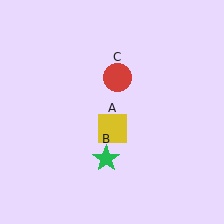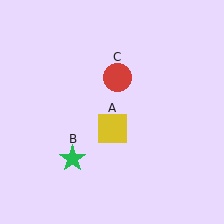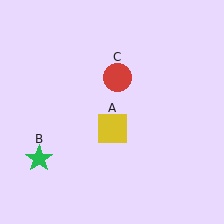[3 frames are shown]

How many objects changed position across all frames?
1 object changed position: green star (object B).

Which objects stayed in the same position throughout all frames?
Yellow square (object A) and red circle (object C) remained stationary.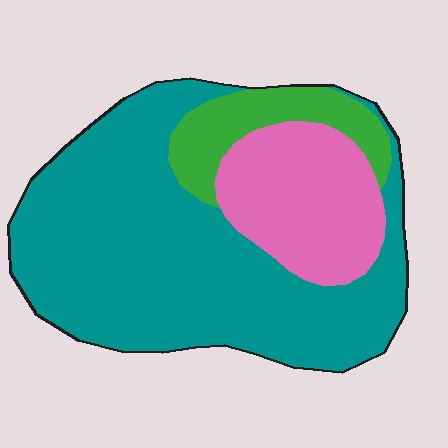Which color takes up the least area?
Green, at roughly 10%.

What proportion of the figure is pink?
Pink covers around 20% of the figure.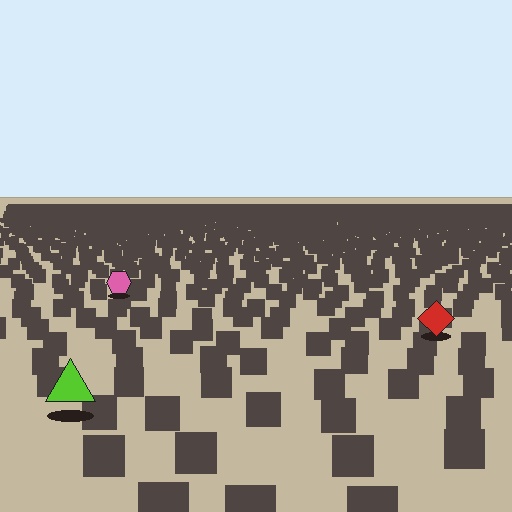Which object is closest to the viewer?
The lime triangle is closest. The texture marks near it are larger and more spread out.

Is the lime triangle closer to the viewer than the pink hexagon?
Yes. The lime triangle is closer — you can tell from the texture gradient: the ground texture is coarser near it.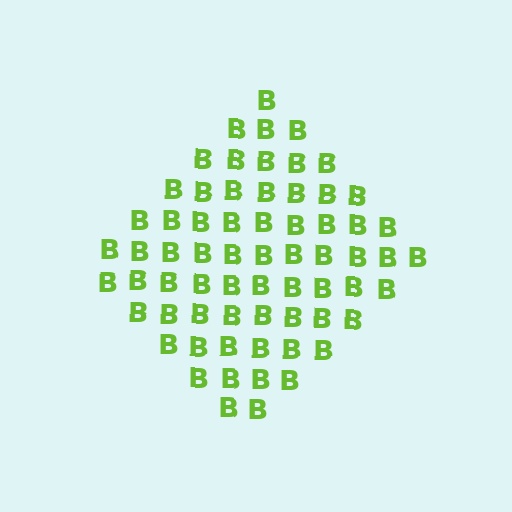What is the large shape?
The large shape is a diamond.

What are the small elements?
The small elements are letter B's.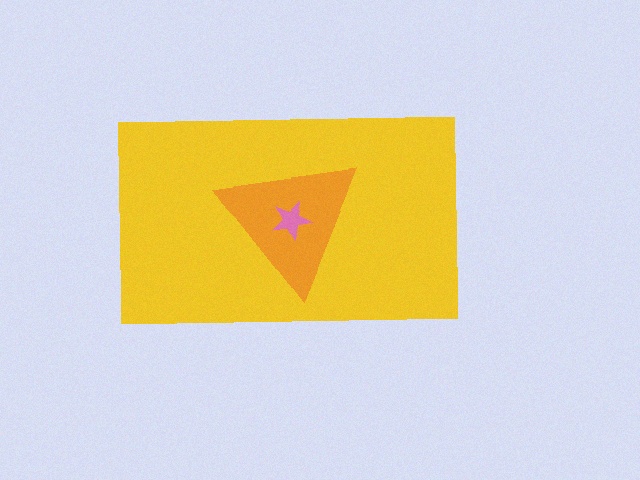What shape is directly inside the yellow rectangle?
The orange triangle.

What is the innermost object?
The pink star.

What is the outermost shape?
The yellow rectangle.